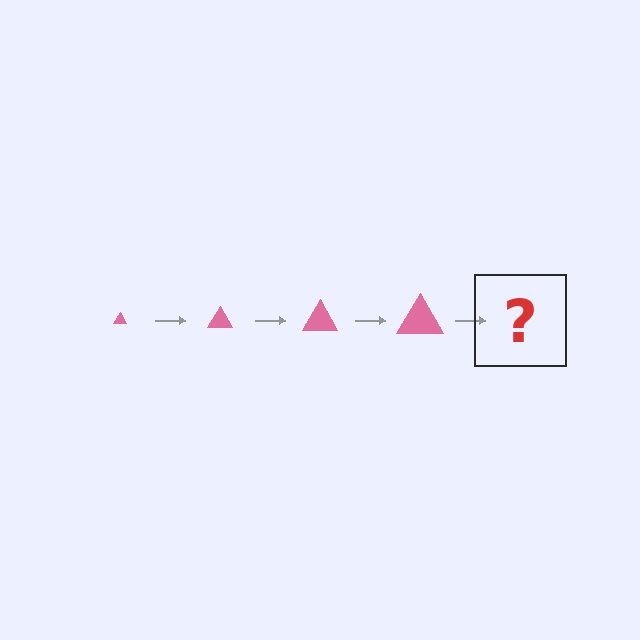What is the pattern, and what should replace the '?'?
The pattern is that the triangle gets progressively larger each step. The '?' should be a pink triangle, larger than the previous one.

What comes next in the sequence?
The next element should be a pink triangle, larger than the previous one.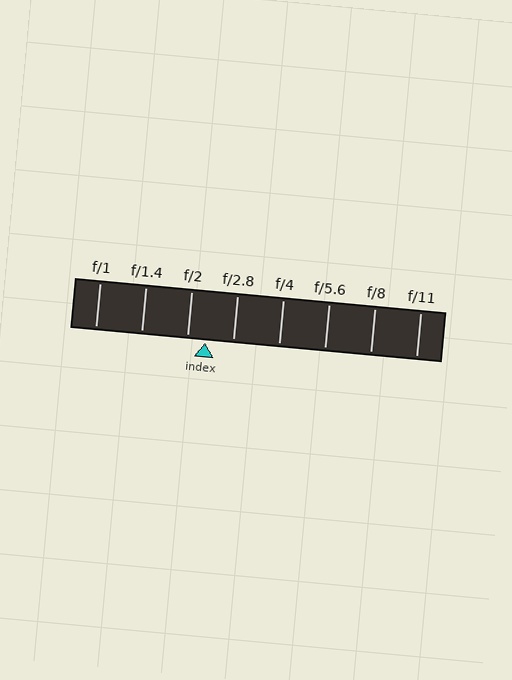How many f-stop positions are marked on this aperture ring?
There are 8 f-stop positions marked.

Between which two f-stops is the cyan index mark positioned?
The index mark is between f/2 and f/2.8.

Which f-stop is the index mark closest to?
The index mark is closest to f/2.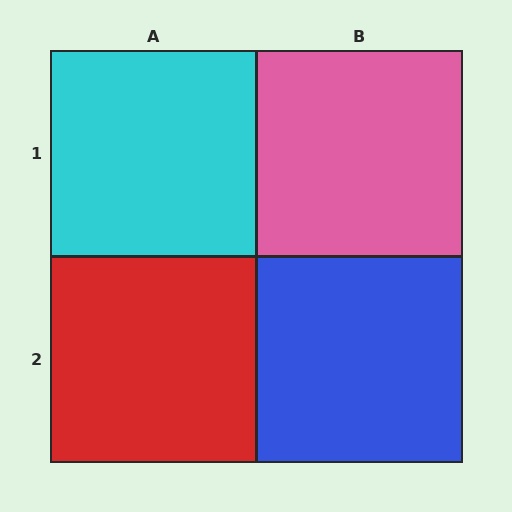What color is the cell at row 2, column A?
Red.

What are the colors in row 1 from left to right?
Cyan, pink.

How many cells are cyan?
1 cell is cyan.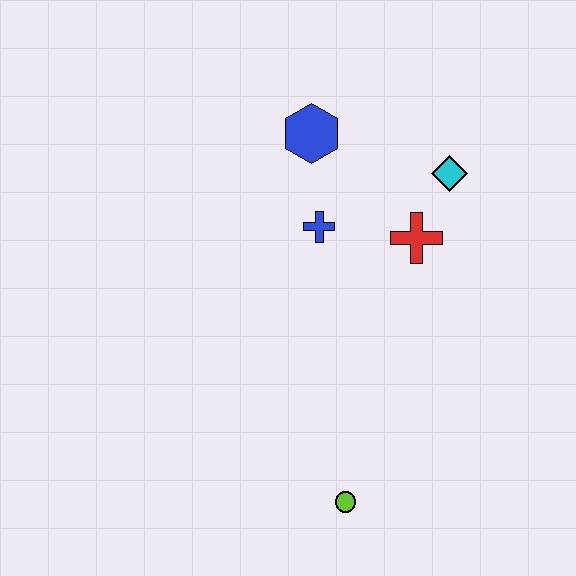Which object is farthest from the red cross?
The lime circle is farthest from the red cross.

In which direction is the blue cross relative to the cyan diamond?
The blue cross is to the left of the cyan diamond.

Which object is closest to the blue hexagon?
The blue cross is closest to the blue hexagon.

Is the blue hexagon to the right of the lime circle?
No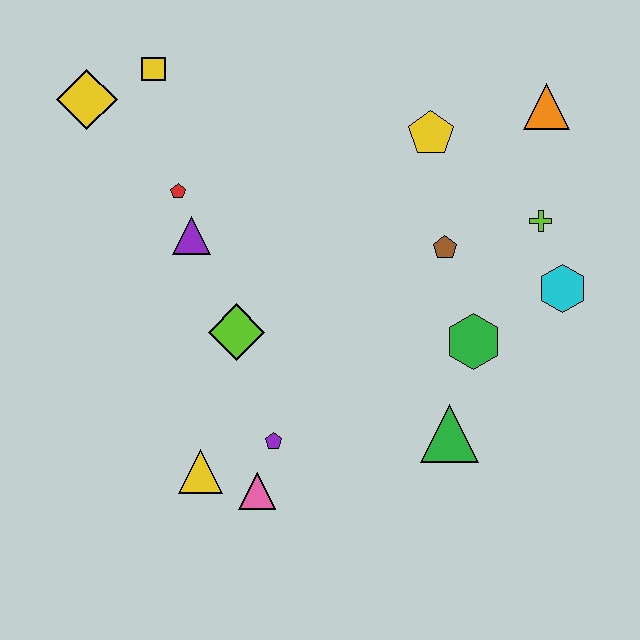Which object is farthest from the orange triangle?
The yellow triangle is farthest from the orange triangle.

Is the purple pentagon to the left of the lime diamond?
No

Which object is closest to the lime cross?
The cyan hexagon is closest to the lime cross.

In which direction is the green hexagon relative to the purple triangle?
The green hexagon is to the right of the purple triangle.